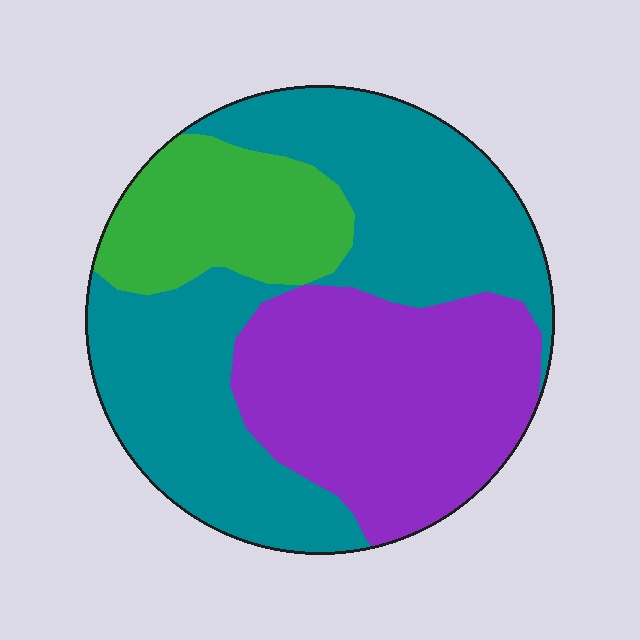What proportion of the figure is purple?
Purple covers about 35% of the figure.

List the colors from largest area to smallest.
From largest to smallest: teal, purple, green.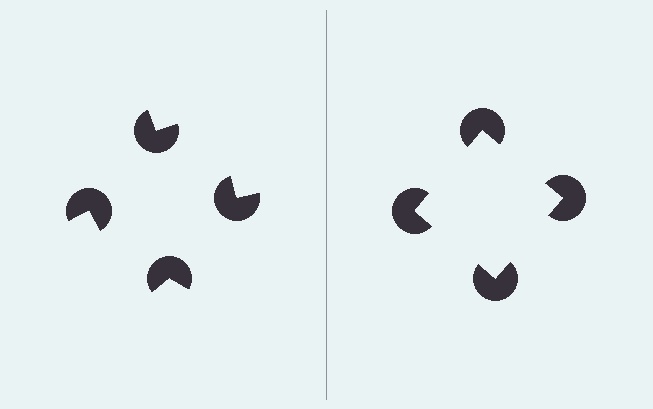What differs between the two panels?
The pac-man discs are positioned identically on both sides; only the wedge orientations differ. On the right they align to a square; on the left they are misaligned.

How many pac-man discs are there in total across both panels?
8 — 4 on each side.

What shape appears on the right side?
An illusory square.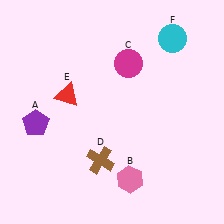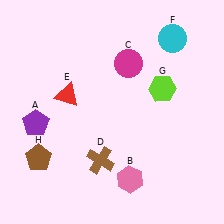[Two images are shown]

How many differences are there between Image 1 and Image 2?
There are 2 differences between the two images.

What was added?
A lime hexagon (G), a brown pentagon (H) were added in Image 2.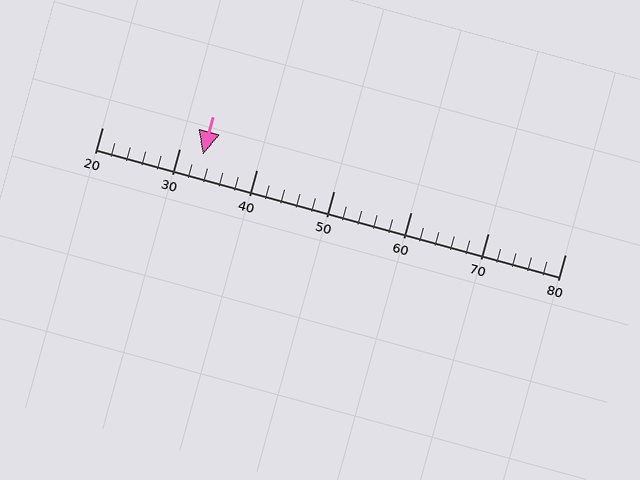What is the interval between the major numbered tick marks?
The major tick marks are spaced 10 units apart.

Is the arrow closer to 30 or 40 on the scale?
The arrow is closer to 30.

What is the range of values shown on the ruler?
The ruler shows values from 20 to 80.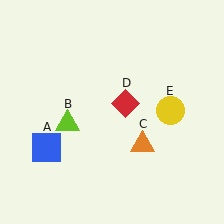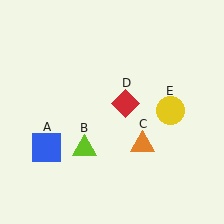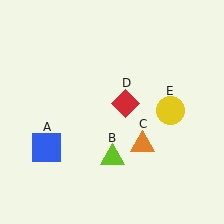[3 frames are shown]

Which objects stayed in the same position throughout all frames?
Blue square (object A) and orange triangle (object C) and red diamond (object D) and yellow circle (object E) remained stationary.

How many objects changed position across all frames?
1 object changed position: lime triangle (object B).